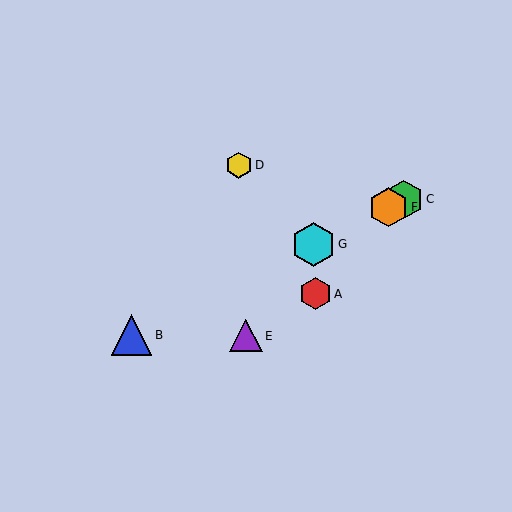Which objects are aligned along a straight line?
Objects B, C, F, G are aligned along a straight line.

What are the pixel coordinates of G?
Object G is at (314, 244).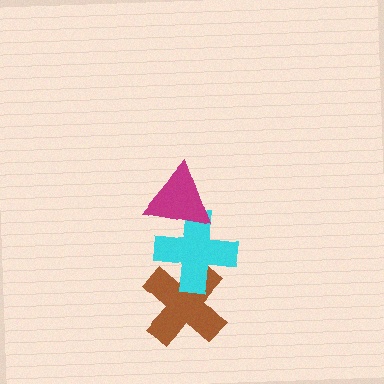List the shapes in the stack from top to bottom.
From top to bottom: the magenta triangle, the cyan cross, the brown cross.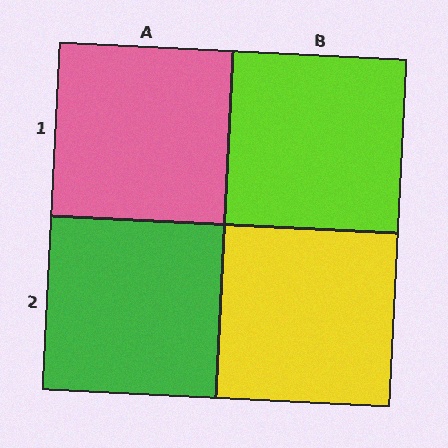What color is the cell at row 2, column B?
Yellow.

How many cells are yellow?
1 cell is yellow.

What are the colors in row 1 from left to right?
Pink, lime.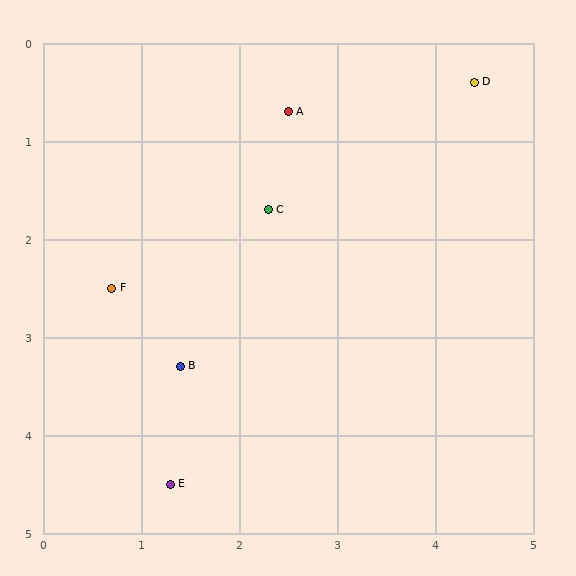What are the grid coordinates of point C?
Point C is at approximately (2.3, 1.7).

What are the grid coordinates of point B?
Point B is at approximately (1.4, 3.3).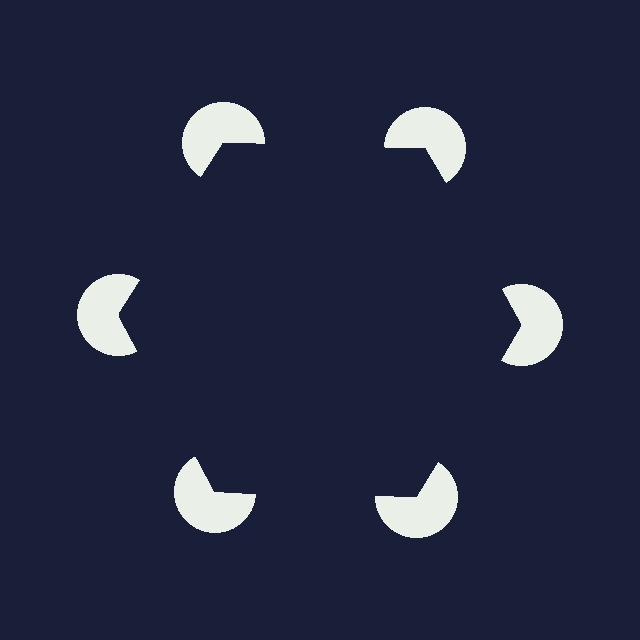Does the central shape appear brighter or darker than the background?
It typically appears slightly darker than the background, even though no actual brightness change is drawn.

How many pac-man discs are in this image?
There are 6 — one at each vertex of the illusory hexagon.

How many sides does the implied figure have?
6 sides.